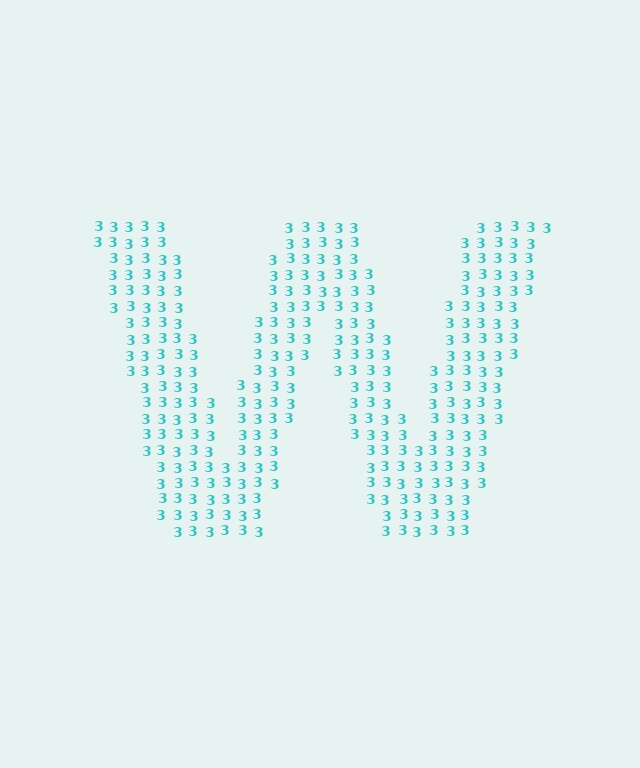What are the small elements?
The small elements are digit 3's.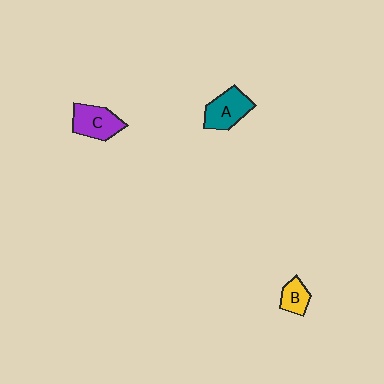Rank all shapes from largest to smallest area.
From largest to smallest: A (teal), C (purple), B (yellow).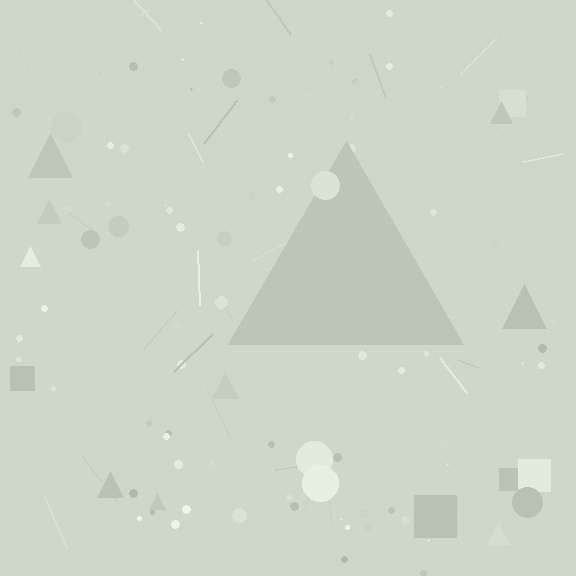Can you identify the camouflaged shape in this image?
The camouflaged shape is a triangle.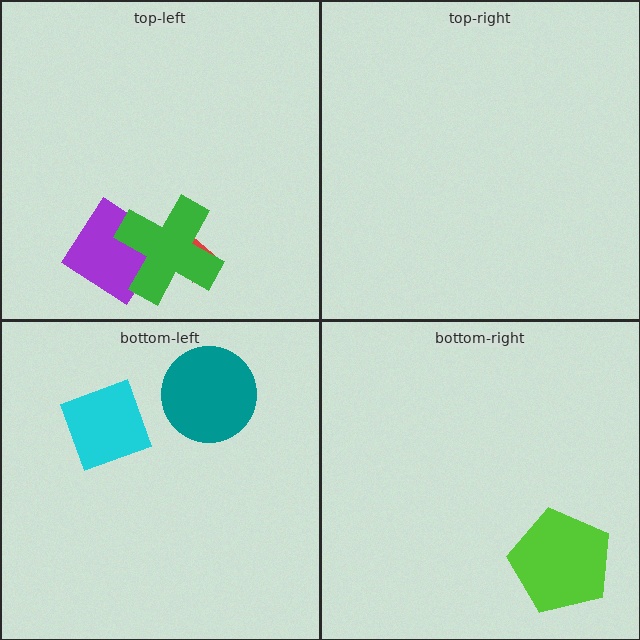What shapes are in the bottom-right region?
The lime pentagon.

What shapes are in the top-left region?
The red arrow, the purple diamond, the green cross.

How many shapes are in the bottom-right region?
1.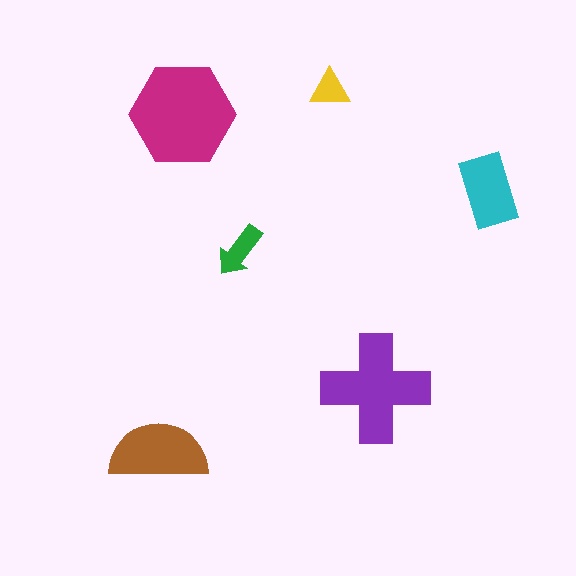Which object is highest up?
The yellow triangle is topmost.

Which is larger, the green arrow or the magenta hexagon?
The magenta hexagon.